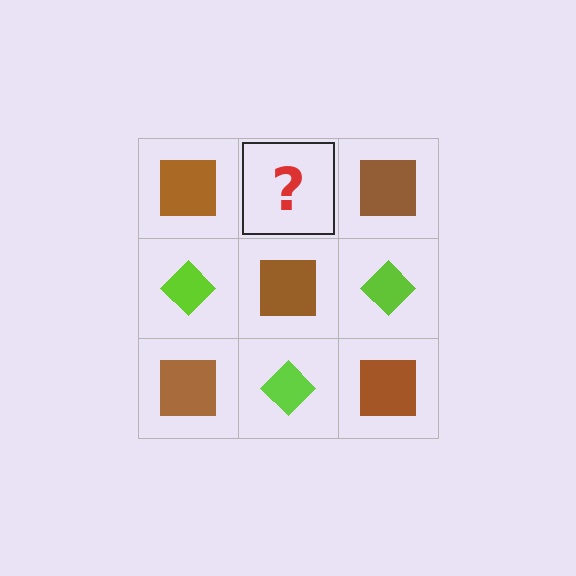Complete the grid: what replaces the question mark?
The question mark should be replaced with a lime diamond.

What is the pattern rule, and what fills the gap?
The rule is that it alternates brown square and lime diamond in a checkerboard pattern. The gap should be filled with a lime diamond.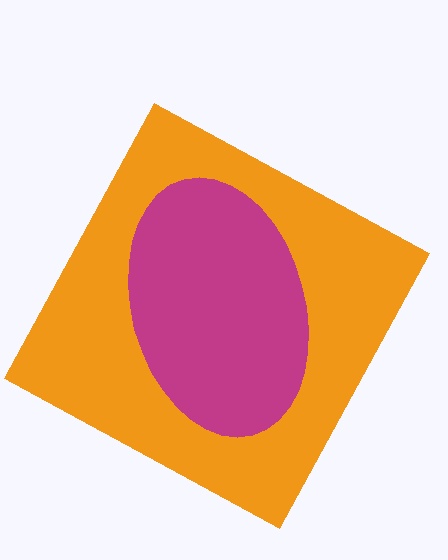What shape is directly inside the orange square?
The magenta ellipse.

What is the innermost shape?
The magenta ellipse.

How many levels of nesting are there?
2.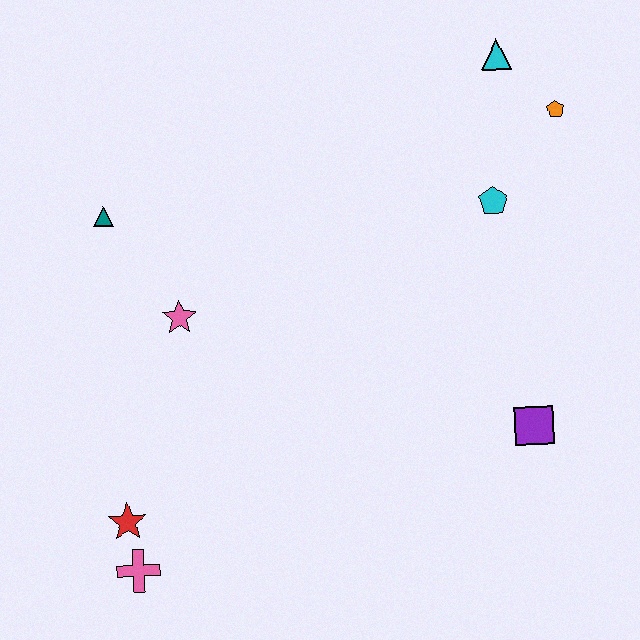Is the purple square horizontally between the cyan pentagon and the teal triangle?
No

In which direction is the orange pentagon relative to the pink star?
The orange pentagon is to the right of the pink star.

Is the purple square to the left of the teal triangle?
No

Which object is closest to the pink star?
The teal triangle is closest to the pink star.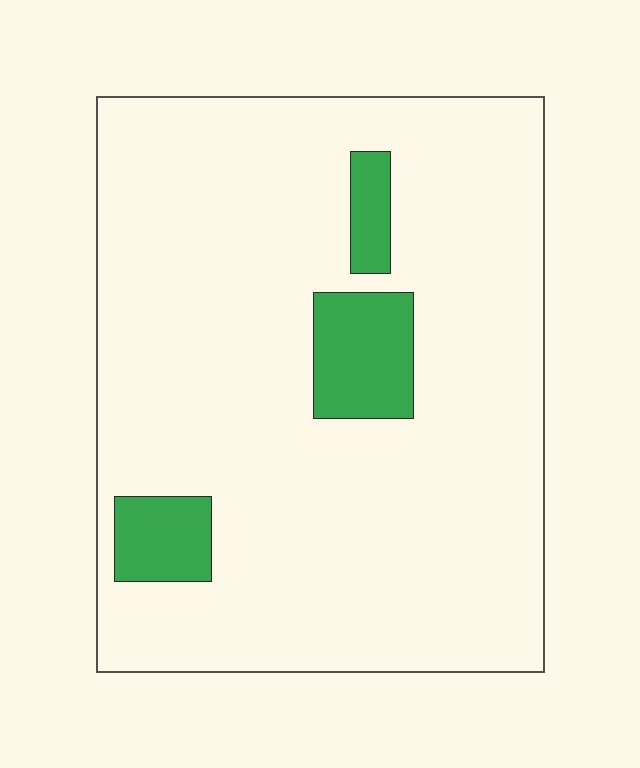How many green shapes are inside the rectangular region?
3.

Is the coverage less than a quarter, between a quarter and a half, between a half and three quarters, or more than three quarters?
Less than a quarter.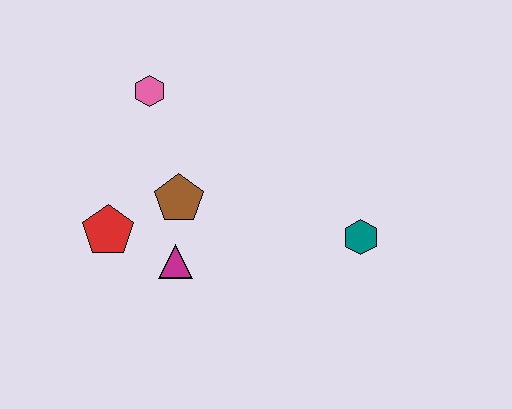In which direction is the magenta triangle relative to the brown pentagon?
The magenta triangle is below the brown pentagon.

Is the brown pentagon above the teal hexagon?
Yes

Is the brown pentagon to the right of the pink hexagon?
Yes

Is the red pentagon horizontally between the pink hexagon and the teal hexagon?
No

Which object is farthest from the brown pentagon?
The teal hexagon is farthest from the brown pentagon.